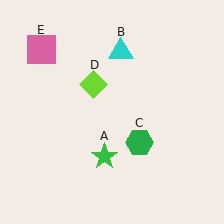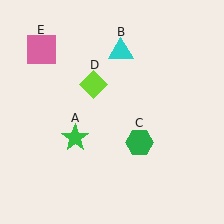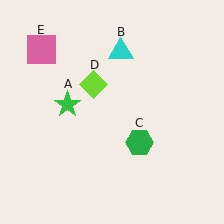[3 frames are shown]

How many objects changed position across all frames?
1 object changed position: green star (object A).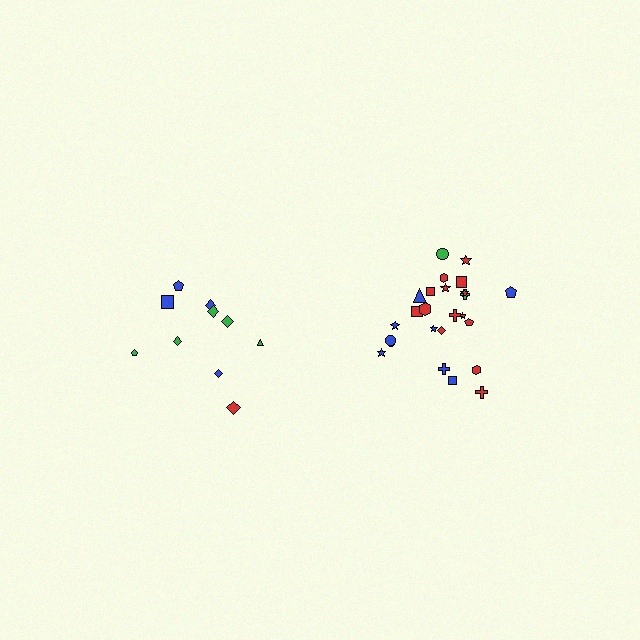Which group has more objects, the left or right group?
The right group.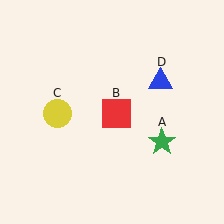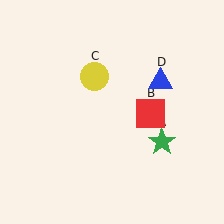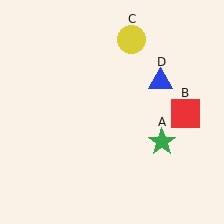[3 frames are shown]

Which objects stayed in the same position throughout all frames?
Green star (object A) and blue triangle (object D) remained stationary.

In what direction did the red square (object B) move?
The red square (object B) moved right.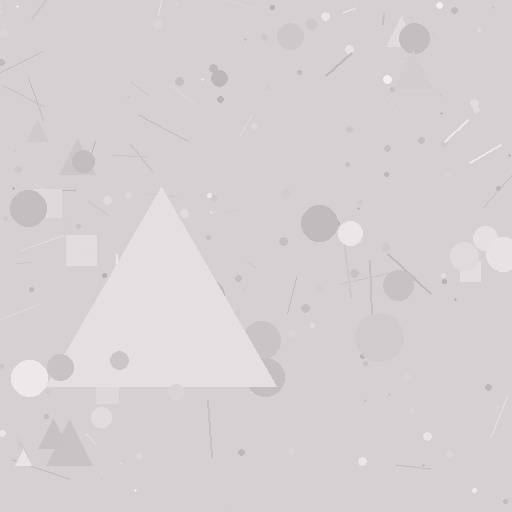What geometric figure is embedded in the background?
A triangle is embedded in the background.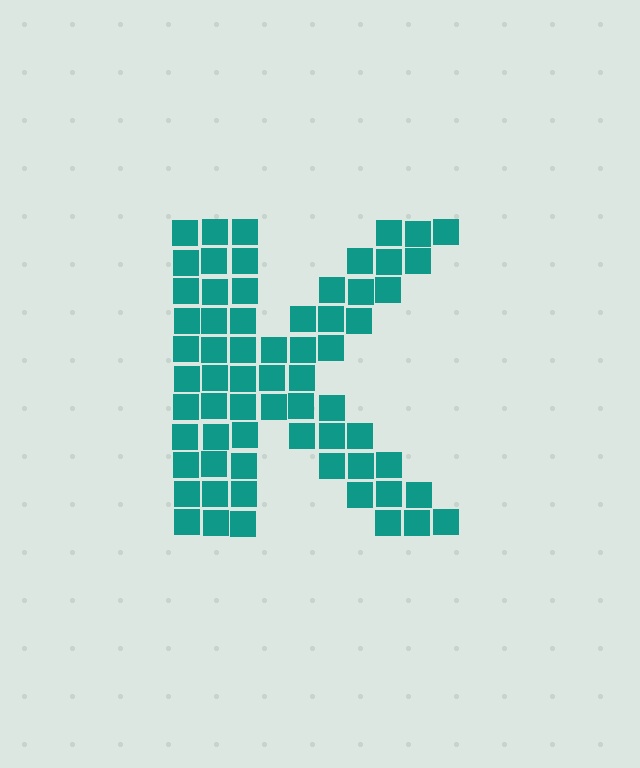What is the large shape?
The large shape is the letter K.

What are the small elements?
The small elements are squares.